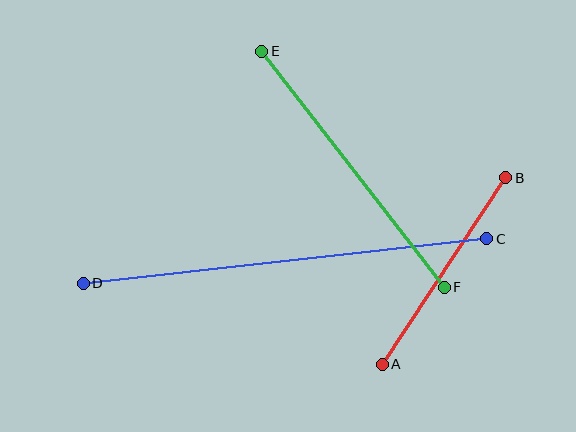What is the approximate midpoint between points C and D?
The midpoint is at approximately (285, 261) pixels.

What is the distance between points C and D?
The distance is approximately 406 pixels.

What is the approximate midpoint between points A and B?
The midpoint is at approximately (444, 271) pixels.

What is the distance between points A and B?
The distance is approximately 224 pixels.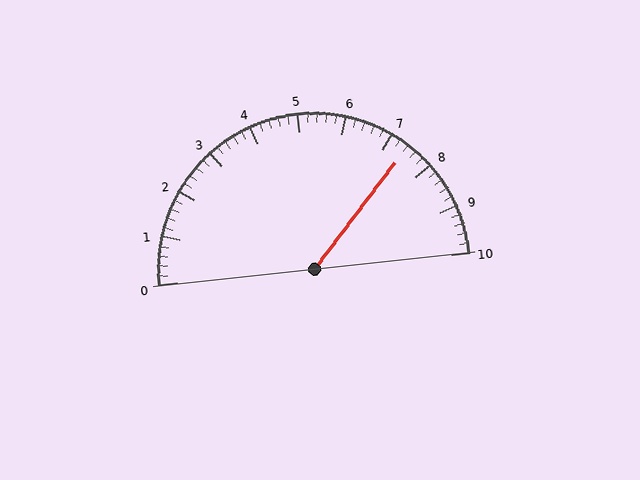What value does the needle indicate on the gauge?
The needle indicates approximately 7.4.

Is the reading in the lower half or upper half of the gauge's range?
The reading is in the upper half of the range (0 to 10).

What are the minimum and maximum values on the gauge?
The gauge ranges from 0 to 10.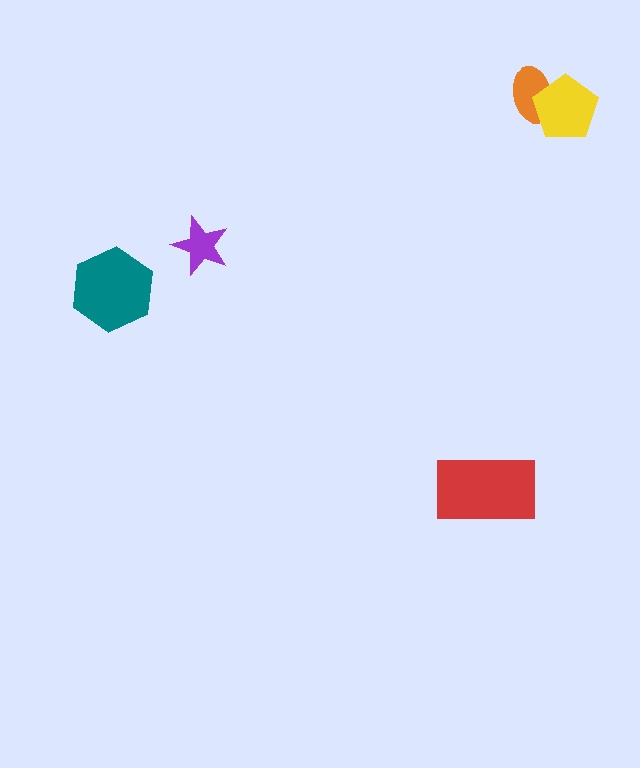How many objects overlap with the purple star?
0 objects overlap with the purple star.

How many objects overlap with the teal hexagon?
0 objects overlap with the teal hexagon.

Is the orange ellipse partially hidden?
Yes, it is partially covered by another shape.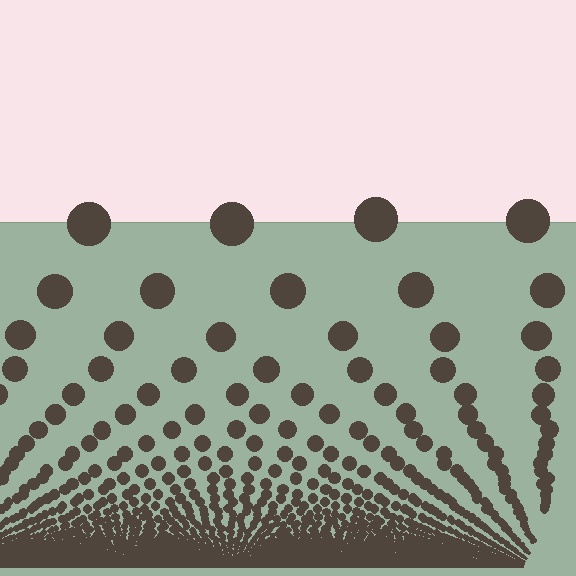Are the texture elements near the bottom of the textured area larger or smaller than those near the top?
Smaller. The gradient is inverted — elements near the bottom are smaller and denser.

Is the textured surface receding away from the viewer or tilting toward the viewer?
The surface appears to tilt toward the viewer. Texture elements get larger and sparser toward the top.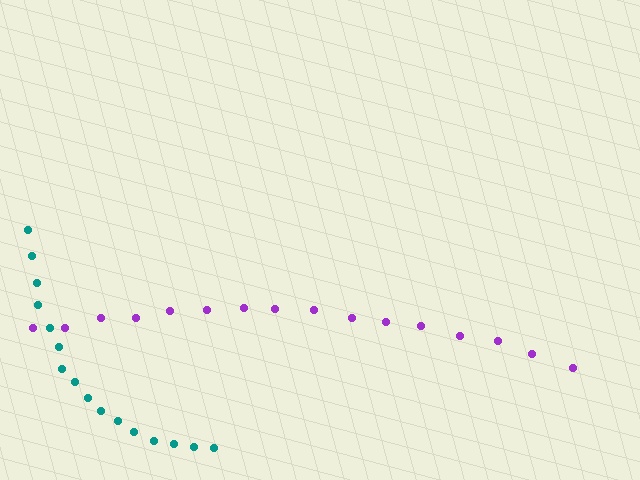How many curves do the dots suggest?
There are 2 distinct paths.